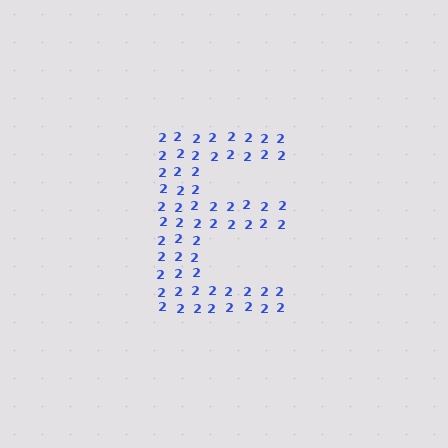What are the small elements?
The small elements are digit 2's.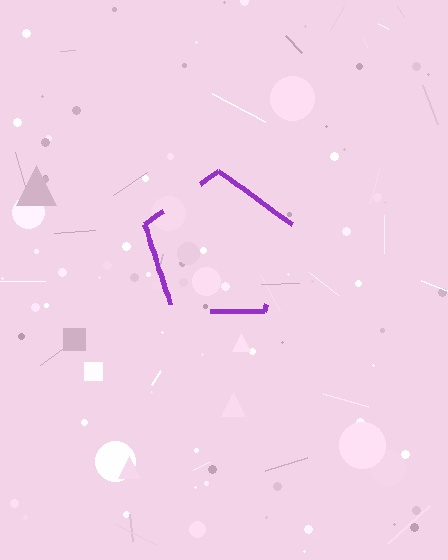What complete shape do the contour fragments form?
The contour fragments form a pentagon.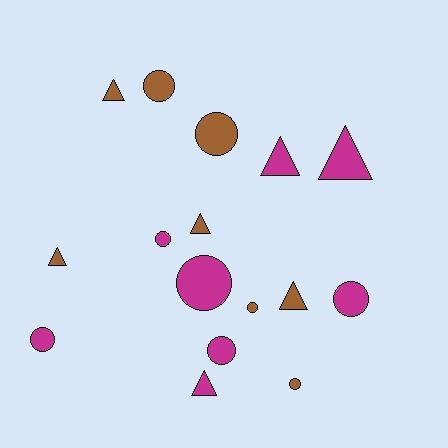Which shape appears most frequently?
Circle, with 9 objects.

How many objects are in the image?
There are 16 objects.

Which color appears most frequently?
Brown, with 8 objects.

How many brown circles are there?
There are 4 brown circles.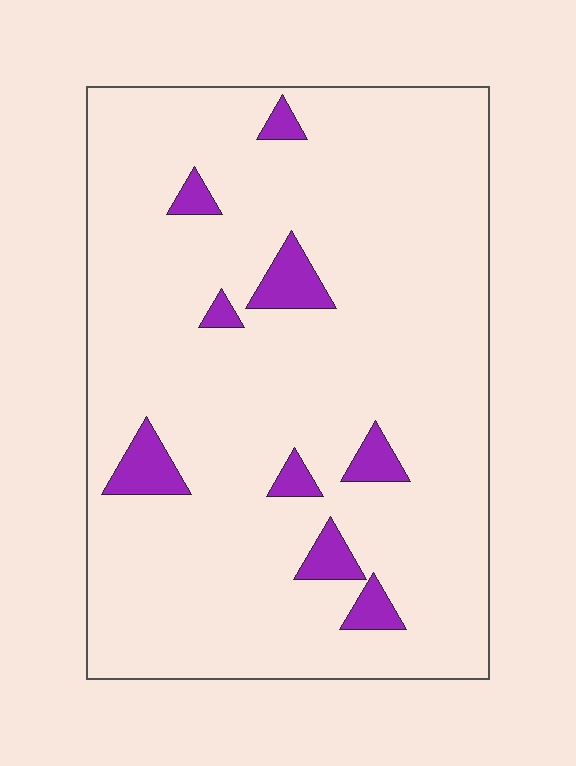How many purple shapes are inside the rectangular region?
9.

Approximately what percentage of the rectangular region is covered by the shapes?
Approximately 10%.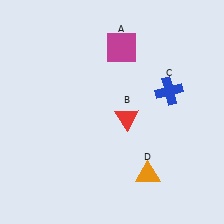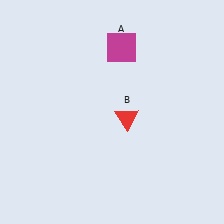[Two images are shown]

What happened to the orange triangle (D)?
The orange triangle (D) was removed in Image 2. It was in the bottom-right area of Image 1.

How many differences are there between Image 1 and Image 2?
There are 2 differences between the two images.